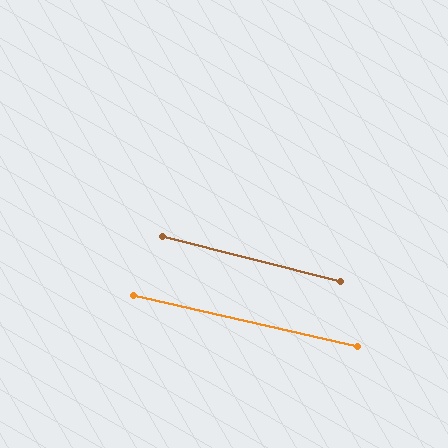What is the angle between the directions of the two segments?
Approximately 1 degree.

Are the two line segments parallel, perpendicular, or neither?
Parallel — their directions differ by only 1.3°.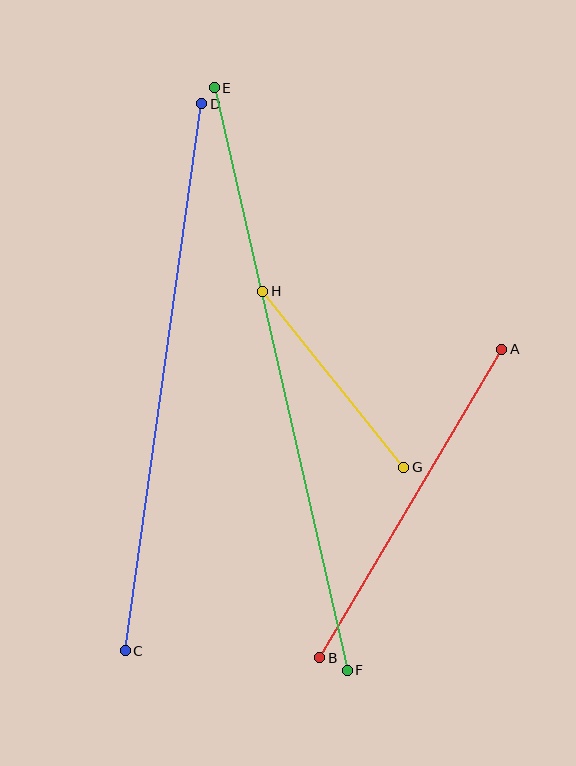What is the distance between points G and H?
The distance is approximately 225 pixels.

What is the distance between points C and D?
The distance is approximately 552 pixels.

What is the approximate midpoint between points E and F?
The midpoint is at approximately (281, 379) pixels.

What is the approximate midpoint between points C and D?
The midpoint is at approximately (164, 377) pixels.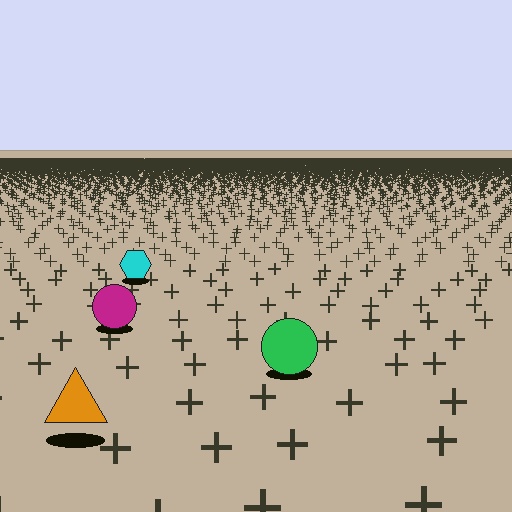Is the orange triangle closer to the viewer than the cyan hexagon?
Yes. The orange triangle is closer — you can tell from the texture gradient: the ground texture is coarser near it.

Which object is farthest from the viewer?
The cyan hexagon is farthest from the viewer. It appears smaller and the ground texture around it is denser.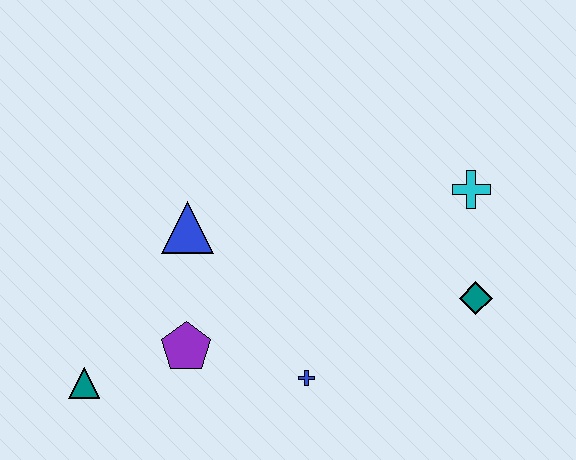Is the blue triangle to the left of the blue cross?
Yes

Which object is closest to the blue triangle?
The purple pentagon is closest to the blue triangle.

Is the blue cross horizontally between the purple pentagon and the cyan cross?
Yes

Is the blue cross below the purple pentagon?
Yes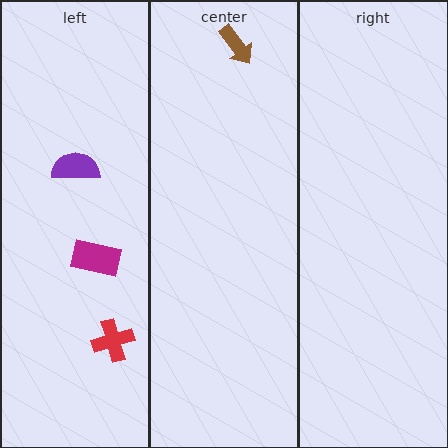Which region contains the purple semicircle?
The left region.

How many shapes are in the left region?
3.